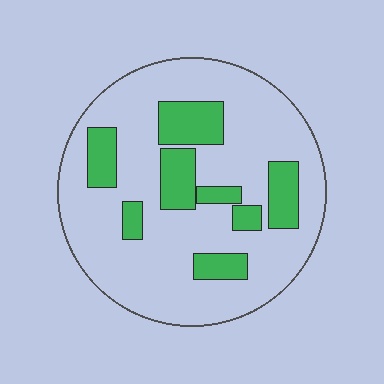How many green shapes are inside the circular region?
8.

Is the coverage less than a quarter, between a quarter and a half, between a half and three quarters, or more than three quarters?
Less than a quarter.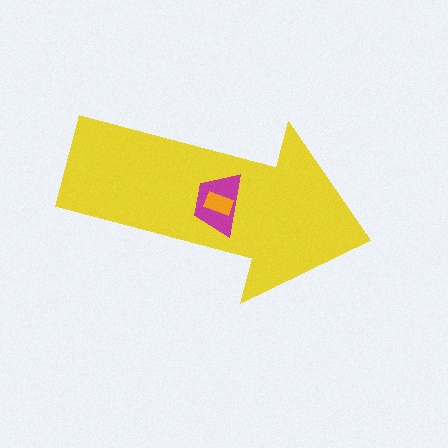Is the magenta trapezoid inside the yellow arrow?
Yes.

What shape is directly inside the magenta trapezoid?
The orange rectangle.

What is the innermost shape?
The orange rectangle.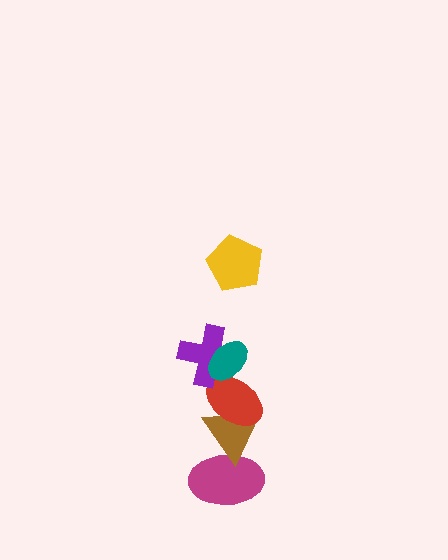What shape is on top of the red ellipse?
The purple cross is on top of the red ellipse.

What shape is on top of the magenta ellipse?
The brown triangle is on top of the magenta ellipse.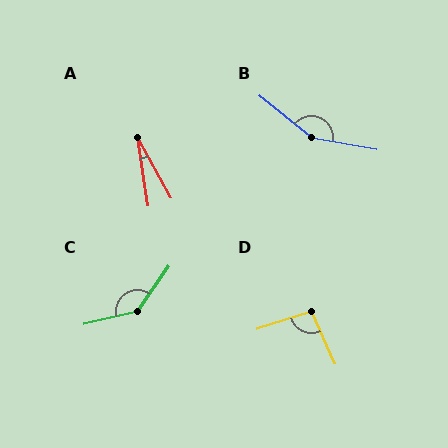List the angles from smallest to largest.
A (20°), D (96°), C (138°), B (150°).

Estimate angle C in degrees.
Approximately 138 degrees.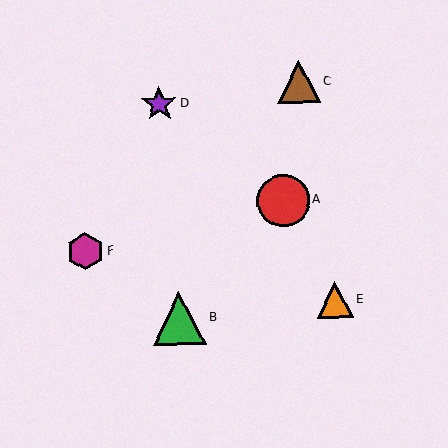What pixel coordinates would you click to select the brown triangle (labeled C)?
Click at (299, 82) to select the brown triangle C.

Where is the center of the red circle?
The center of the red circle is at (283, 201).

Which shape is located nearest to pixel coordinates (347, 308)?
The orange triangle (labeled E) at (335, 299) is nearest to that location.